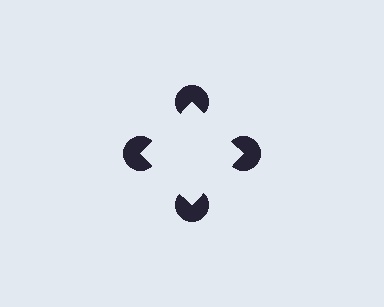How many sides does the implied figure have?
4 sides.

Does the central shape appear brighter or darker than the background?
It typically appears slightly brighter than the background, even though no actual brightness change is drawn.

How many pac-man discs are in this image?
There are 4 — one at each vertex of the illusory square.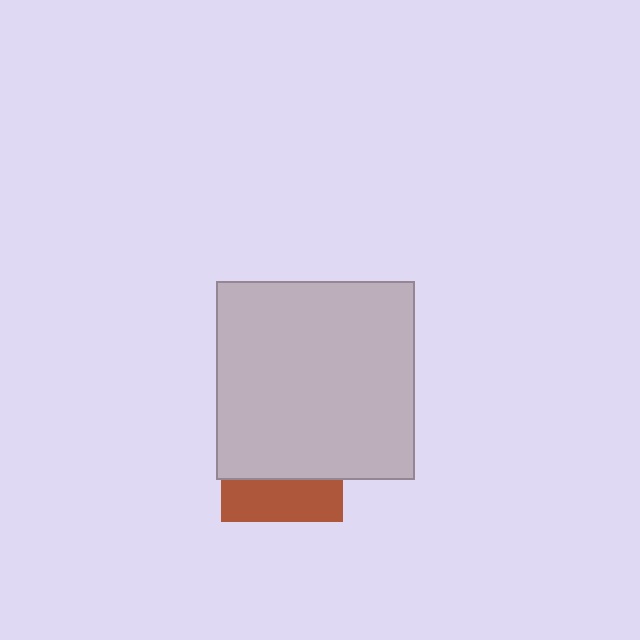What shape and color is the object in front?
The object in front is a light gray square.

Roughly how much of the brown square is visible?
A small part of it is visible (roughly 34%).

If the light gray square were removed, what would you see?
You would see the complete brown square.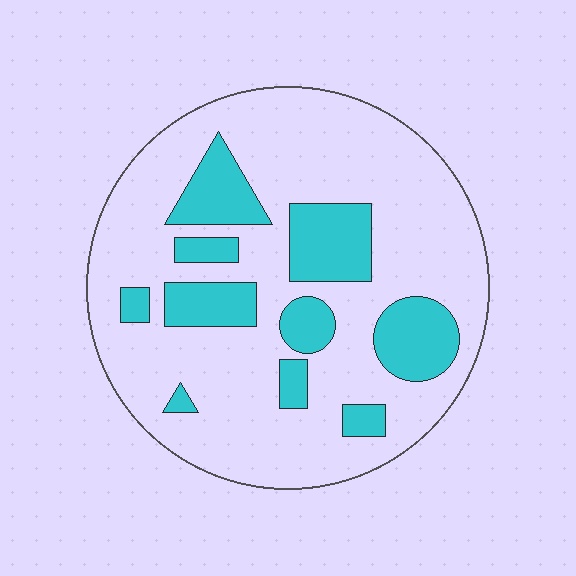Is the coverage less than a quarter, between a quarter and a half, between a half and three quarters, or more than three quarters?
Less than a quarter.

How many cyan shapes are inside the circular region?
10.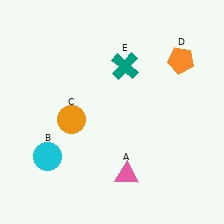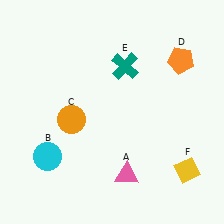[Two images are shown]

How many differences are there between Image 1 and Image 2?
There is 1 difference between the two images.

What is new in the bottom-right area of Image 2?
A yellow diamond (F) was added in the bottom-right area of Image 2.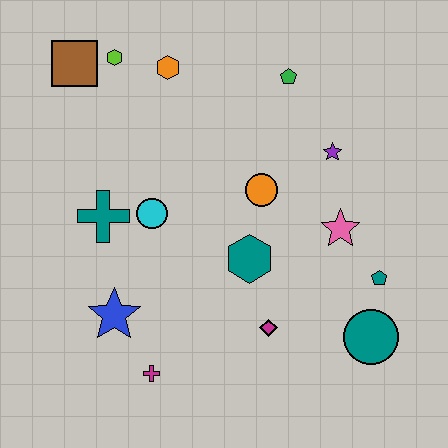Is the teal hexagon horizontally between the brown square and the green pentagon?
Yes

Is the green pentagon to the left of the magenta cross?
No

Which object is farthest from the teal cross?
The teal circle is farthest from the teal cross.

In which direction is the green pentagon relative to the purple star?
The green pentagon is above the purple star.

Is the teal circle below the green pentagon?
Yes